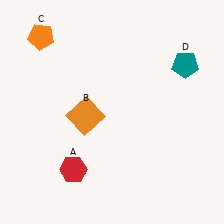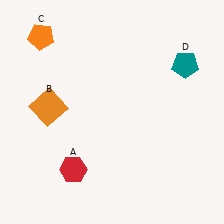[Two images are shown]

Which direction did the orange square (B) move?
The orange square (B) moved left.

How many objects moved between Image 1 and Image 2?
1 object moved between the two images.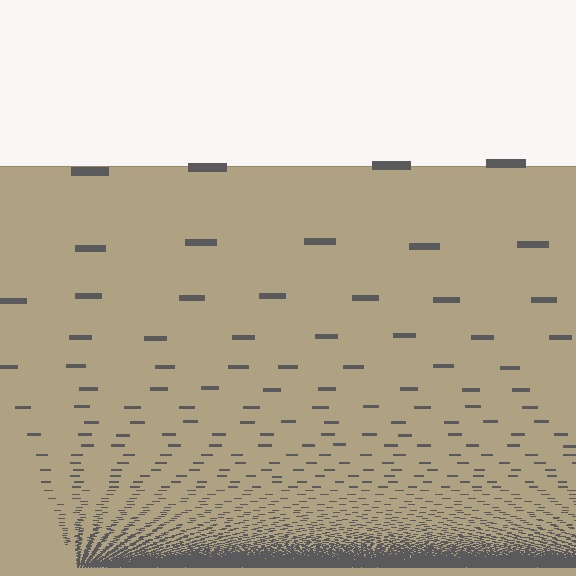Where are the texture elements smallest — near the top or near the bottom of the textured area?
Near the bottom.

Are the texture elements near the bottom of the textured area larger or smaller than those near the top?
Smaller. The gradient is inverted — elements near the bottom are smaller and denser.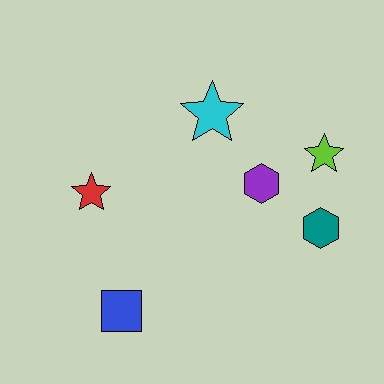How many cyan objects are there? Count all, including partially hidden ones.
There is 1 cyan object.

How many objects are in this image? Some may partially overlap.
There are 6 objects.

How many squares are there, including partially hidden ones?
There is 1 square.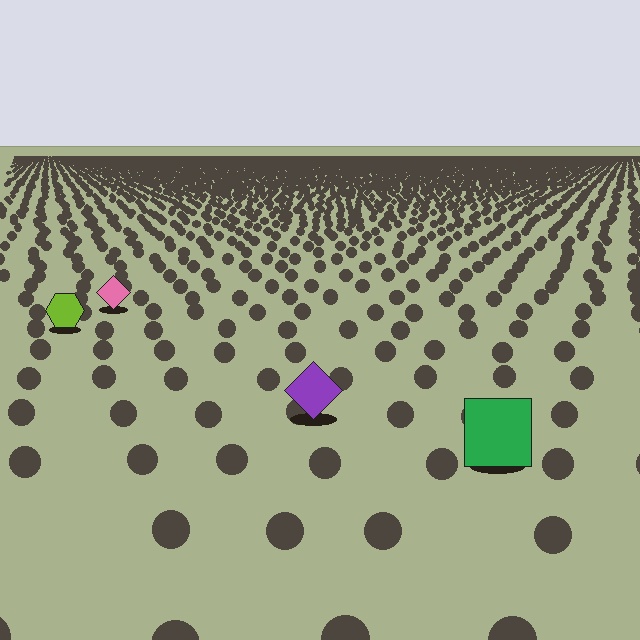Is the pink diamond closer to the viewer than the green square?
No. The green square is closer — you can tell from the texture gradient: the ground texture is coarser near it.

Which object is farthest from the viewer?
The pink diamond is farthest from the viewer. It appears smaller and the ground texture around it is denser.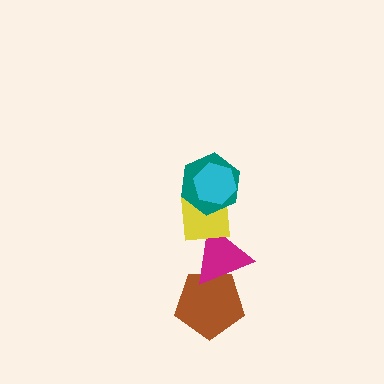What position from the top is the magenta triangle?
The magenta triangle is 4th from the top.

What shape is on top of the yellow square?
The teal hexagon is on top of the yellow square.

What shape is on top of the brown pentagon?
The magenta triangle is on top of the brown pentagon.